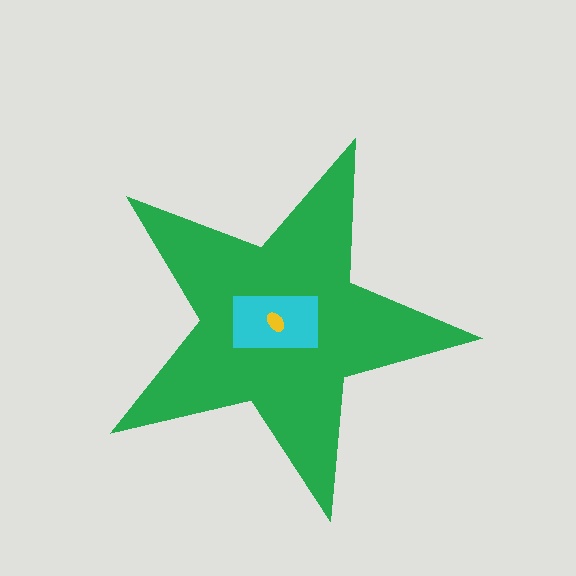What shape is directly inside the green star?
The cyan rectangle.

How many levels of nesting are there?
3.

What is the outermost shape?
The green star.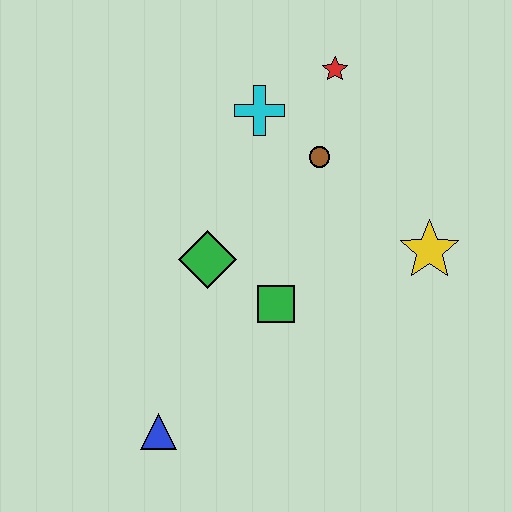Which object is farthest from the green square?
The red star is farthest from the green square.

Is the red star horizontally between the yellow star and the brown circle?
Yes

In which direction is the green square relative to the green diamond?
The green square is to the right of the green diamond.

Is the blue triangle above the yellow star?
No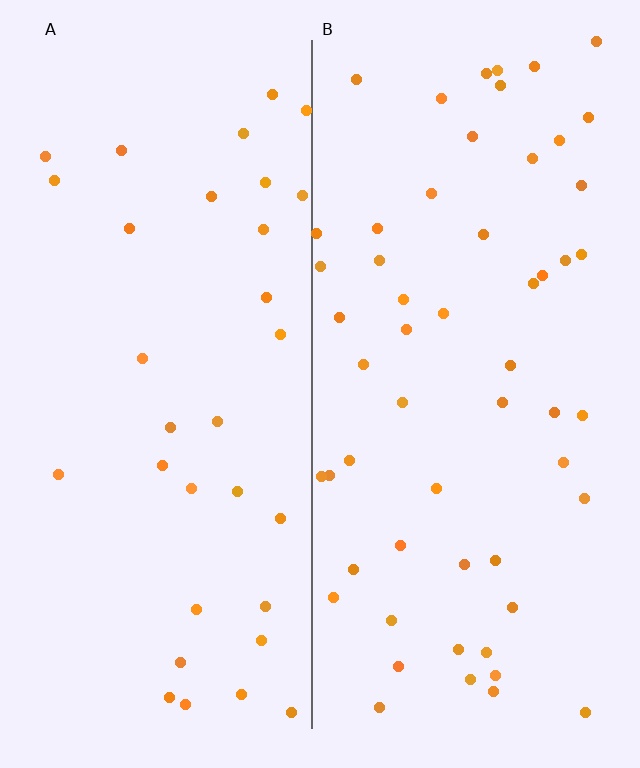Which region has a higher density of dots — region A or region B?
B (the right).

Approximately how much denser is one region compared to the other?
Approximately 1.7× — region B over region A.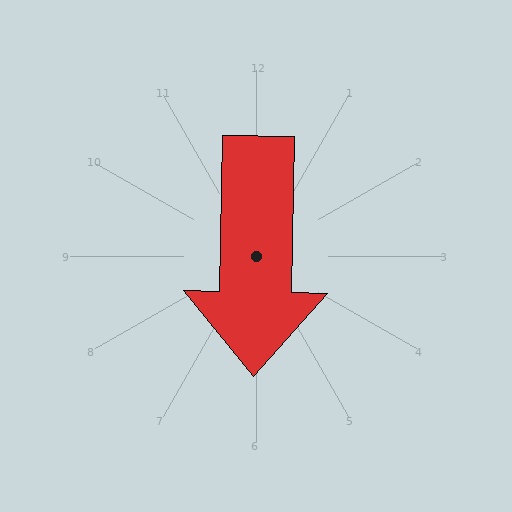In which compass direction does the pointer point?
South.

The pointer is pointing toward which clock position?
Roughly 6 o'clock.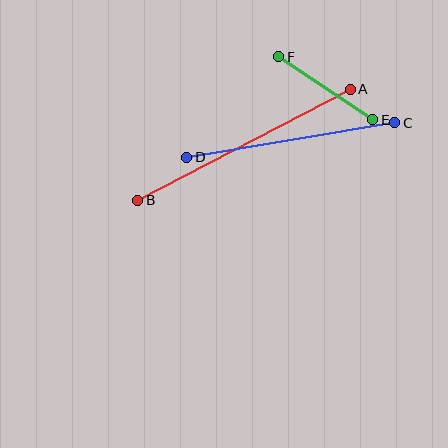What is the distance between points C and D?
The distance is approximately 211 pixels.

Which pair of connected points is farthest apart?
Points A and B are farthest apart.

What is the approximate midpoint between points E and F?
The midpoint is at approximately (326, 88) pixels.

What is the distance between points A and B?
The distance is approximately 240 pixels.